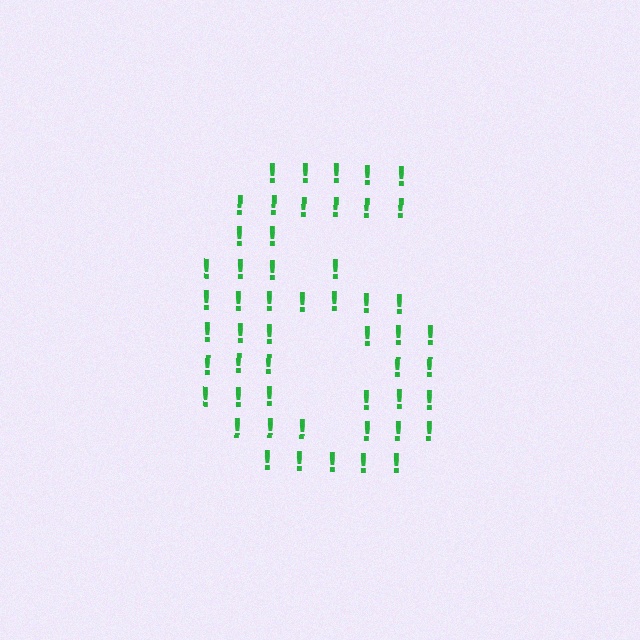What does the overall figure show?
The overall figure shows the digit 6.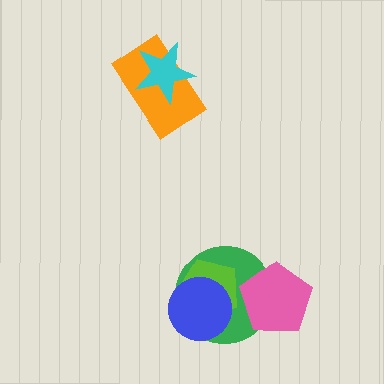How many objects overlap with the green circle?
3 objects overlap with the green circle.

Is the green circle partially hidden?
Yes, it is partially covered by another shape.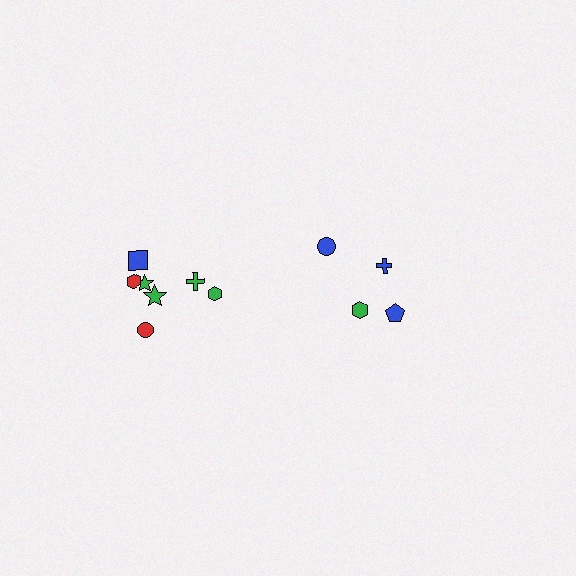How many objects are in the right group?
There are 4 objects.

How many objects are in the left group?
There are 7 objects.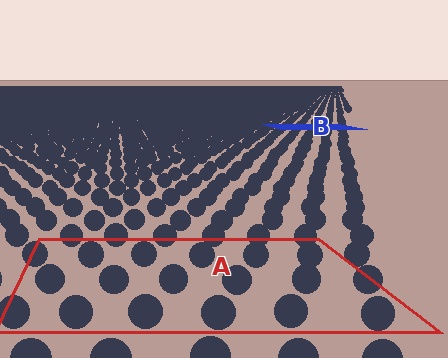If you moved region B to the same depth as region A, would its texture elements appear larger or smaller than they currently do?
They would appear larger. At a closer depth, the same texture elements are projected at a bigger on-screen size.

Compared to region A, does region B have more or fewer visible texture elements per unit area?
Region B has more texture elements per unit area — they are packed more densely because it is farther away.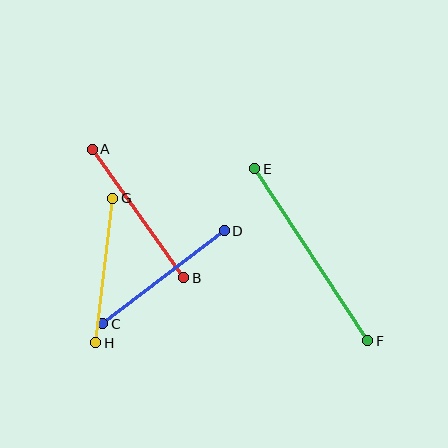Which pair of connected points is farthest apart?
Points E and F are farthest apart.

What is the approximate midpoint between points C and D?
The midpoint is at approximately (164, 277) pixels.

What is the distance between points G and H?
The distance is approximately 145 pixels.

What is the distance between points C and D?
The distance is approximately 153 pixels.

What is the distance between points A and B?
The distance is approximately 158 pixels.